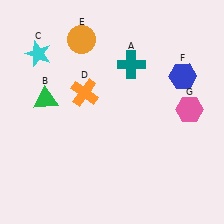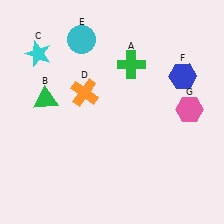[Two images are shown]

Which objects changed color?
A changed from teal to green. E changed from orange to cyan.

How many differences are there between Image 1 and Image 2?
There are 2 differences between the two images.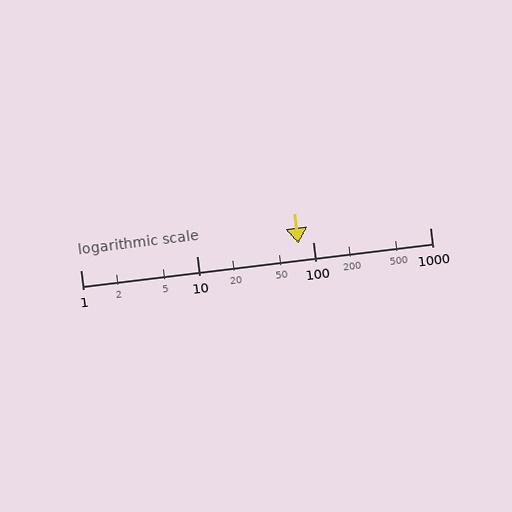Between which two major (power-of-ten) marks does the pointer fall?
The pointer is between 10 and 100.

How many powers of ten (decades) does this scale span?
The scale spans 3 decades, from 1 to 1000.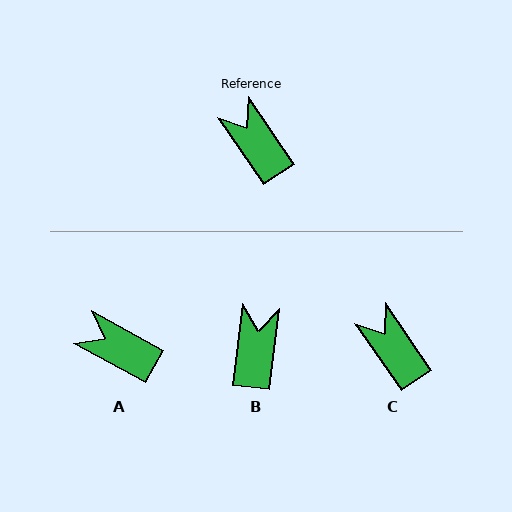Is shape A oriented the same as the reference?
No, it is off by about 27 degrees.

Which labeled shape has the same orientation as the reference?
C.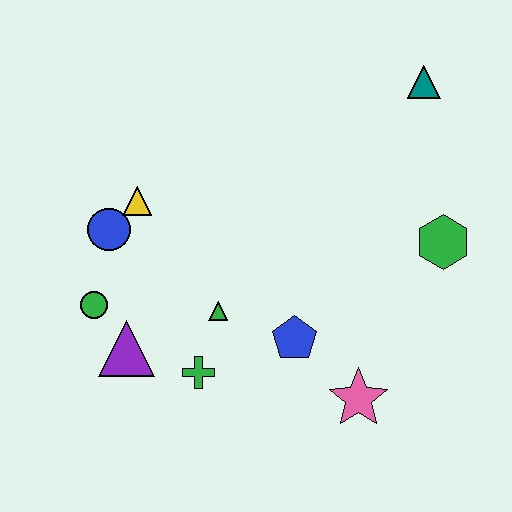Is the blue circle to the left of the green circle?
No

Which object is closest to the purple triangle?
The green circle is closest to the purple triangle.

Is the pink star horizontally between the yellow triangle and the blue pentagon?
No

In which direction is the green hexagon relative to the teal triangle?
The green hexagon is below the teal triangle.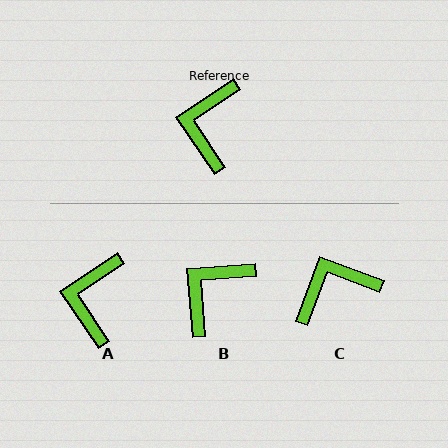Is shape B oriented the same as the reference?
No, it is off by about 30 degrees.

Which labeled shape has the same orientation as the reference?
A.